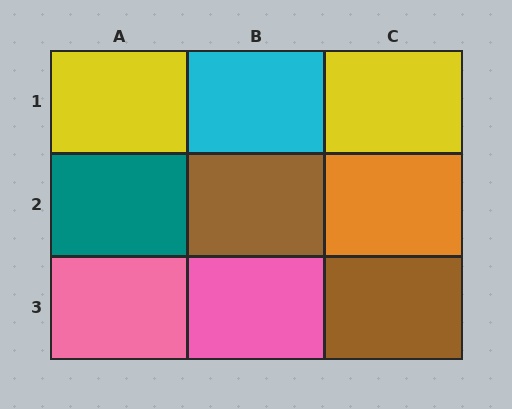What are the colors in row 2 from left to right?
Teal, brown, orange.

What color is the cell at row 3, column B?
Pink.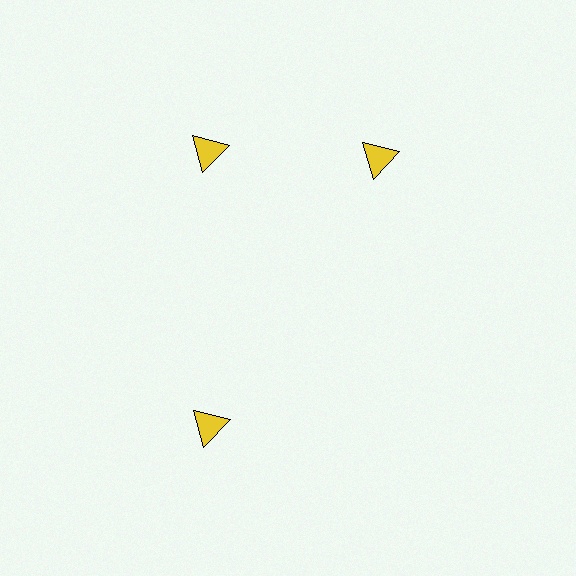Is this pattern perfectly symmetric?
No. The 3 yellow triangles are arranged in a ring, but one element near the 3 o'clock position is rotated out of alignment along the ring, breaking the 3-fold rotational symmetry.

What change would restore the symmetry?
The symmetry would be restored by rotating it back into even spacing with its neighbors so that all 3 triangles sit at equal angles and equal distance from the center.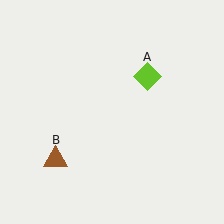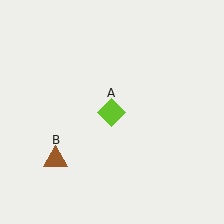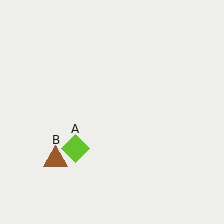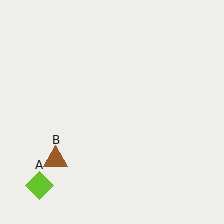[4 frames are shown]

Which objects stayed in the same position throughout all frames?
Brown triangle (object B) remained stationary.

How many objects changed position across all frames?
1 object changed position: lime diamond (object A).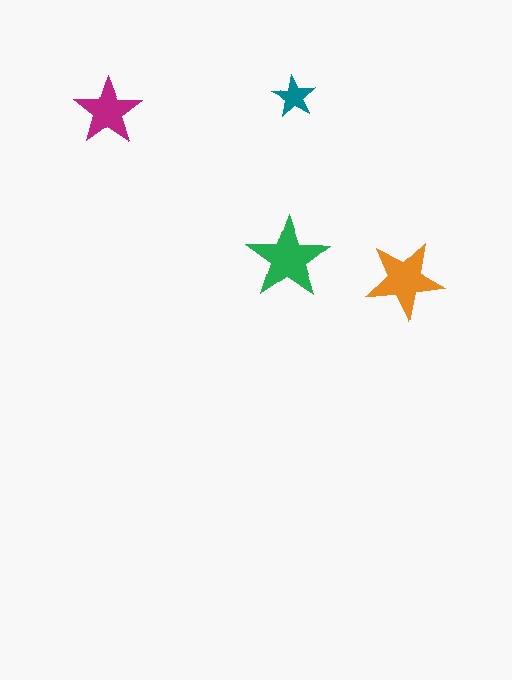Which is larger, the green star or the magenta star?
The green one.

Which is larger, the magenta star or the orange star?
The orange one.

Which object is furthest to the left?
The magenta star is leftmost.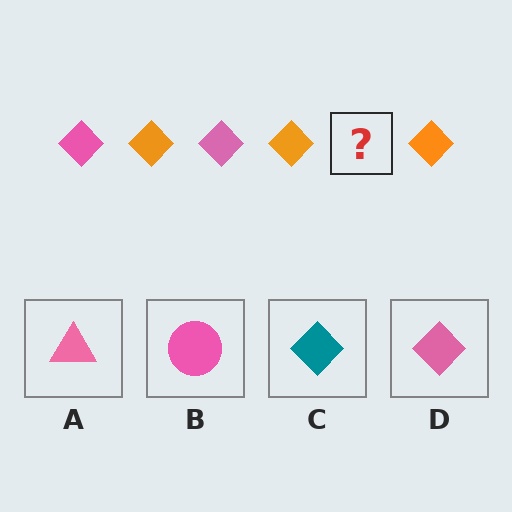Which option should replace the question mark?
Option D.